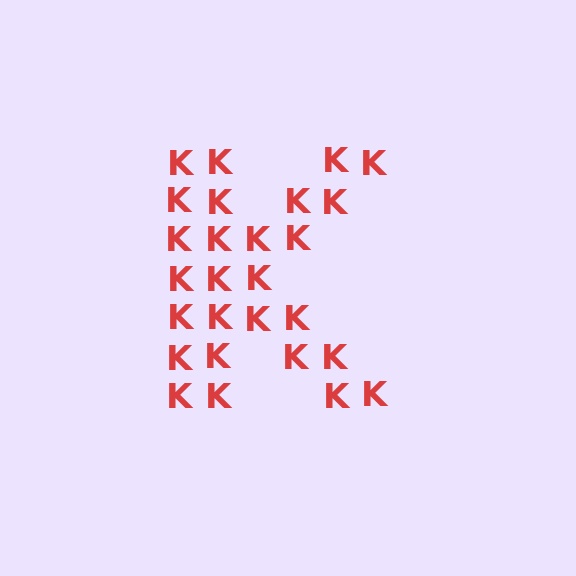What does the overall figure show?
The overall figure shows the letter K.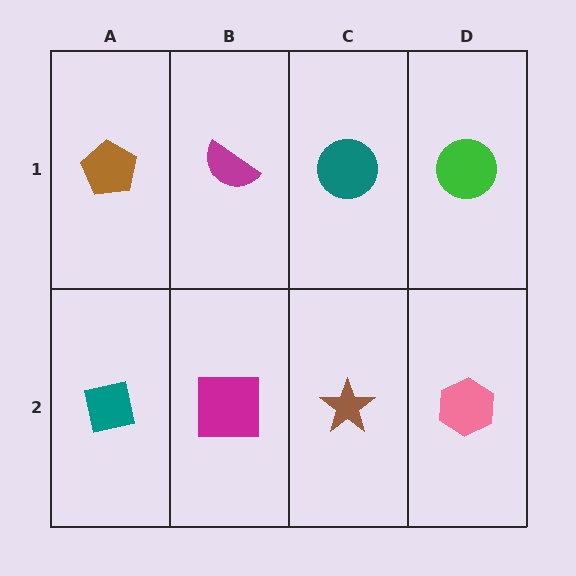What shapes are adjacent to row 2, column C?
A teal circle (row 1, column C), a magenta square (row 2, column B), a pink hexagon (row 2, column D).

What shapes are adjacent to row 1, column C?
A brown star (row 2, column C), a magenta semicircle (row 1, column B), a green circle (row 1, column D).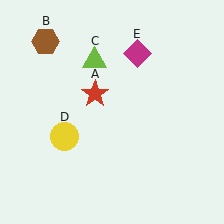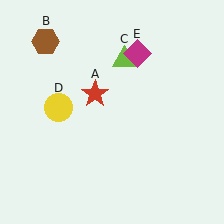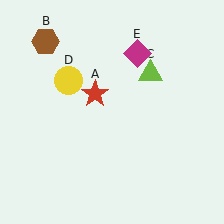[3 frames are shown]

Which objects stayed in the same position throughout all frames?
Red star (object A) and brown hexagon (object B) and magenta diamond (object E) remained stationary.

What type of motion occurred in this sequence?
The lime triangle (object C), yellow circle (object D) rotated clockwise around the center of the scene.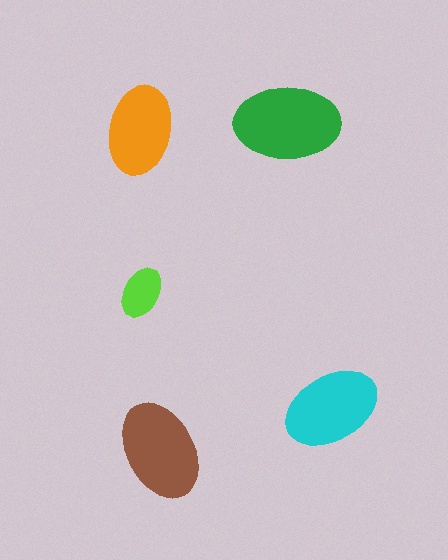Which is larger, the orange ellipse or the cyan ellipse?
The cyan one.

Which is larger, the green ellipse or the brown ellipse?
The green one.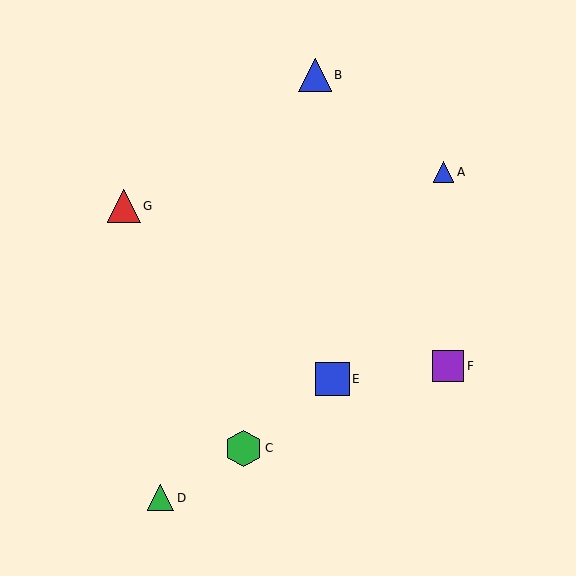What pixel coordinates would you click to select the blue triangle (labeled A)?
Click at (444, 172) to select the blue triangle A.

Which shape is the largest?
The green hexagon (labeled C) is the largest.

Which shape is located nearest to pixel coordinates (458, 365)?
The purple square (labeled F) at (448, 366) is nearest to that location.